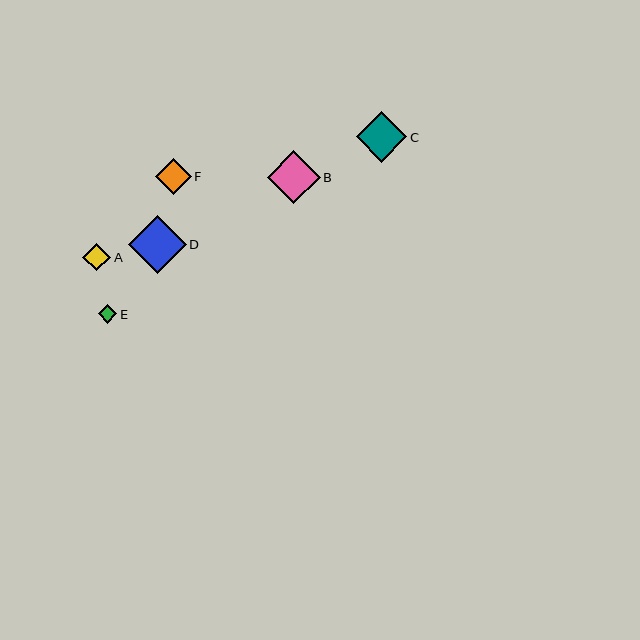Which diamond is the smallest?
Diamond E is the smallest with a size of approximately 18 pixels.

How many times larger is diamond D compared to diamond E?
Diamond D is approximately 3.1 times the size of diamond E.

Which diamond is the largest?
Diamond D is the largest with a size of approximately 58 pixels.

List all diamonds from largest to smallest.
From largest to smallest: D, B, C, F, A, E.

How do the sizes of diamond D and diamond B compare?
Diamond D and diamond B are approximately the same size.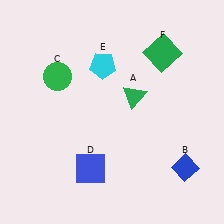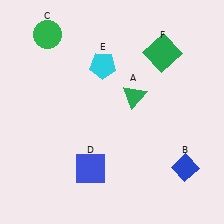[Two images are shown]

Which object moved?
The green circle (C) moved up.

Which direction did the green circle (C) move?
The green circle (C) moved up.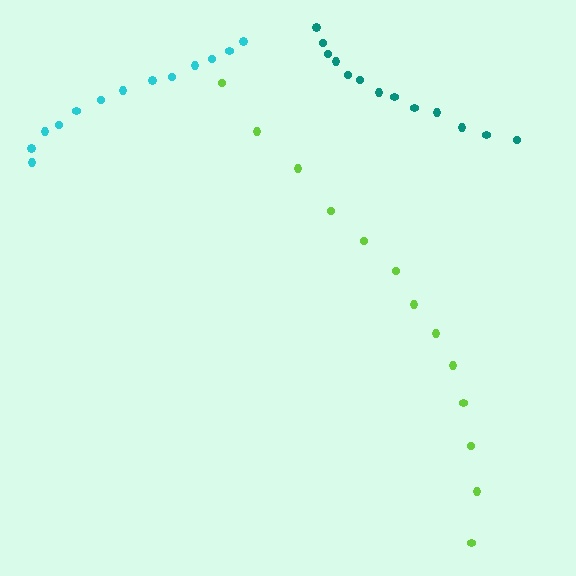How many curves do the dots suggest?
There are 3 distinct paths.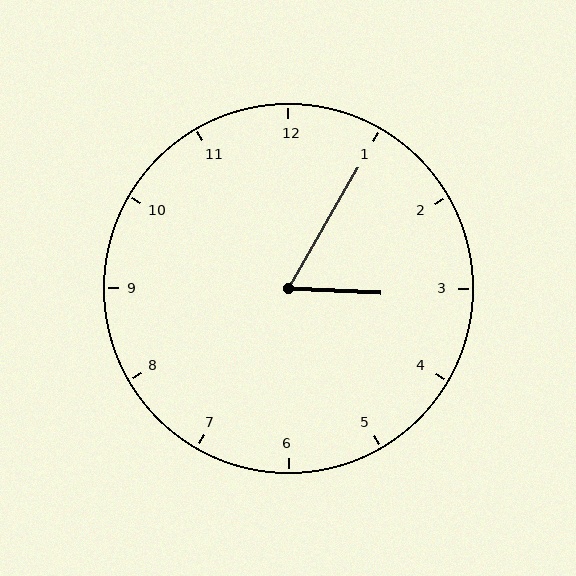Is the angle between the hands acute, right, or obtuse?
It is acute.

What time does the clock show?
3:05.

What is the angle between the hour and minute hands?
Approximately 62 degrees.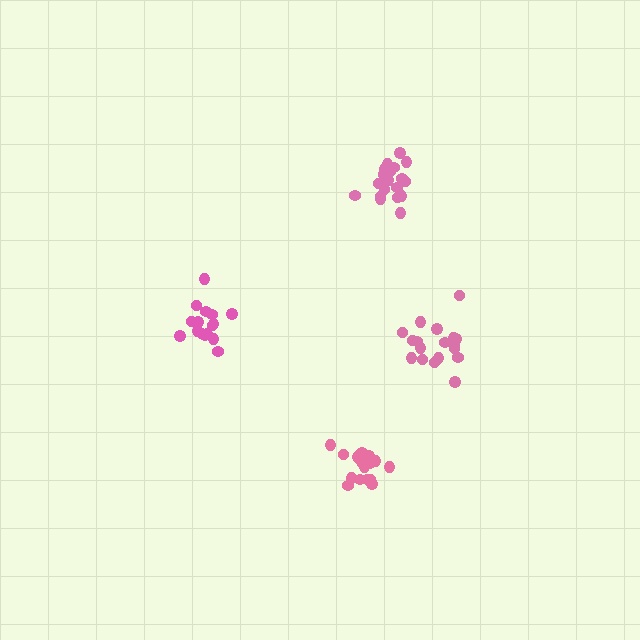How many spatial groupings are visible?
There are 4 spatial groupings.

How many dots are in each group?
Group 1: 20 dots, Group 2: 18 dots, Group 3: 19 dots, Group 4: 16 dots (73 total).